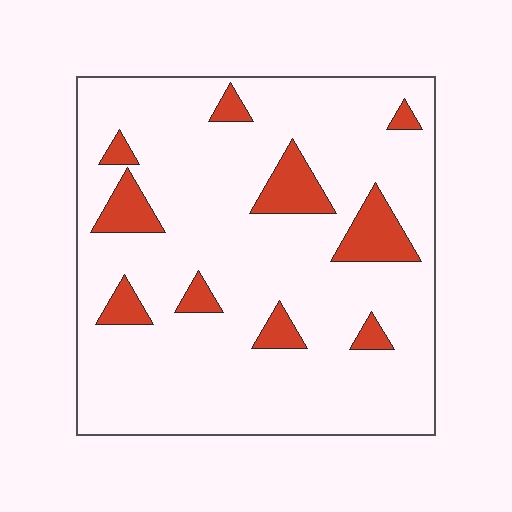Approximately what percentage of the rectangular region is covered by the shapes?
Approximately 15%.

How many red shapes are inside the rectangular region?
10.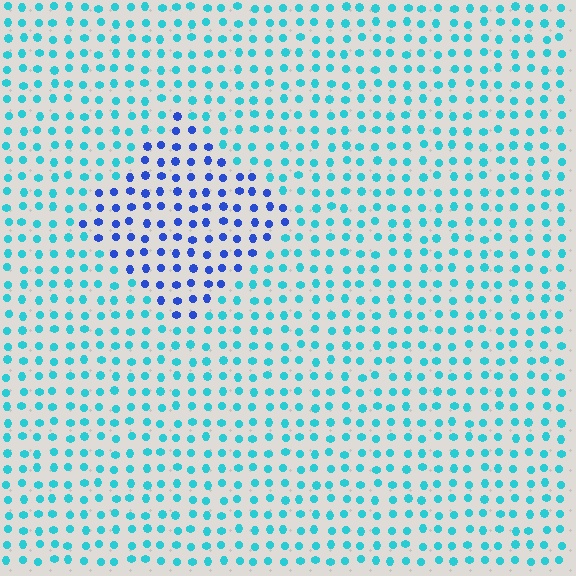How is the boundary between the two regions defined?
The boundary is defined purely by a slight shift in hue (about 46 degrees). Spacing, size, and orientation are identical on both sides.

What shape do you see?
I see a diamond.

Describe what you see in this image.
The image is filled with small cyan elements in a uniform arrangement. A diamond-shaped region is visible where the elements are tinted to a slightly different hue, forming a subtle color boundary.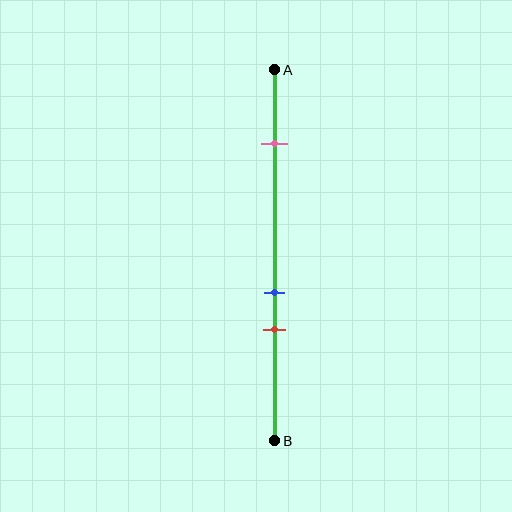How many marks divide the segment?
There are 3 marks dividing the segment.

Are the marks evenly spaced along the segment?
No, the marks are not evenly spaced.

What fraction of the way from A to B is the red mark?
The red mark is approximately 70% (0.7) of the way from A to B.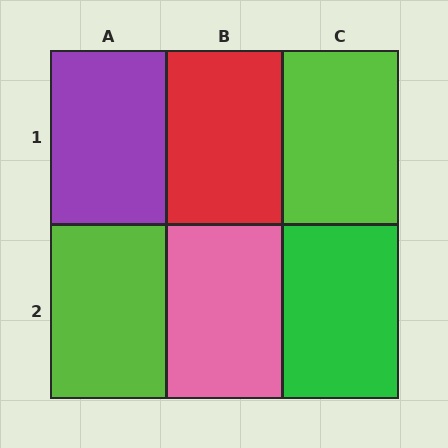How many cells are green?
1 cell is green.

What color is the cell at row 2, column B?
Pink.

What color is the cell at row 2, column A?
Lime.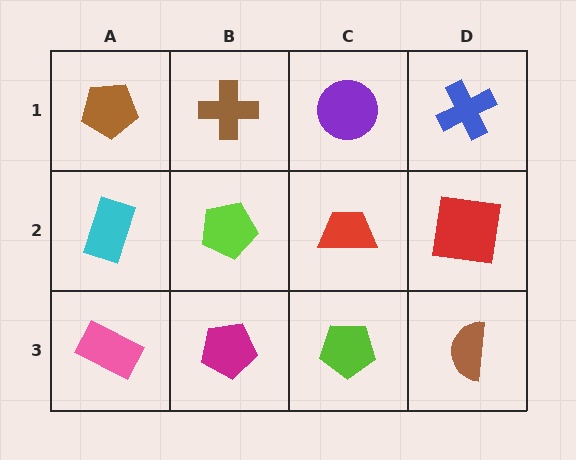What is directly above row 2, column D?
A blue cross.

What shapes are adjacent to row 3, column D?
A red square (row 2, column D), a lime pentagon (row 3, column C).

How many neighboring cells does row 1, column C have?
3.